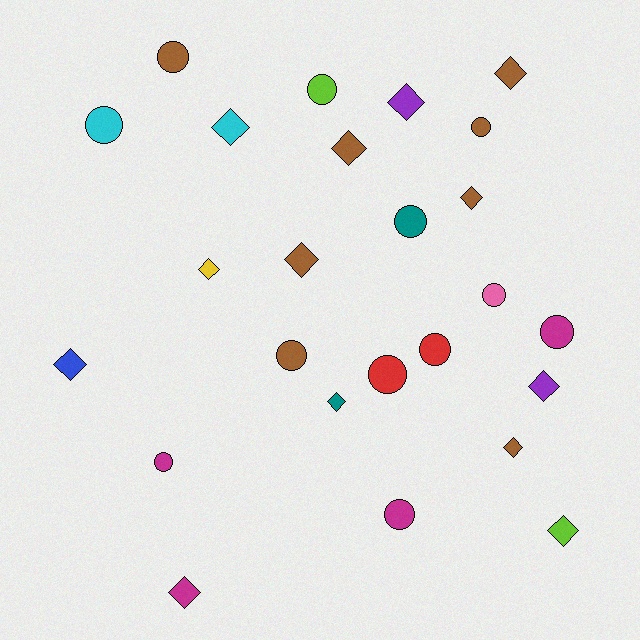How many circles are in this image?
There are 12 circles.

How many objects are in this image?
There are 25 objects.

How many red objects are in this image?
There are 2 red objects.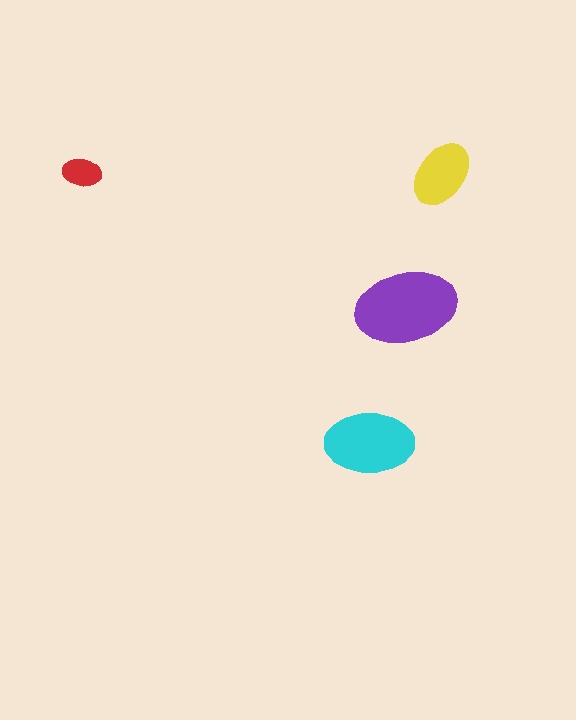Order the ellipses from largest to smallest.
the purple one, the cyan one, the yellow one, the red one.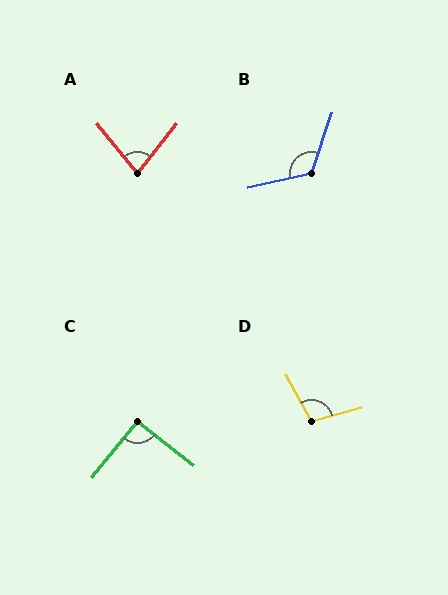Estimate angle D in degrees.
Approximately 103 degrees.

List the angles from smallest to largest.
A (77°), C (91°), D (103°), B (120°).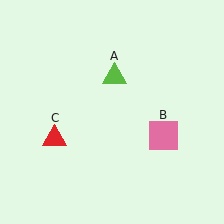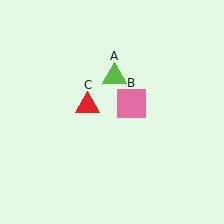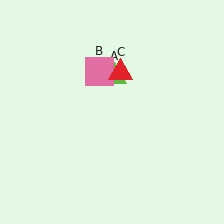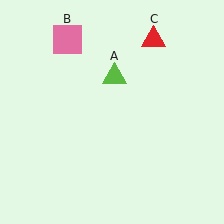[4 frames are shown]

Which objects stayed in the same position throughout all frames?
Lime triangle (object A) remained stationary.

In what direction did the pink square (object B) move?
The pink square (object B) moved up and to the left.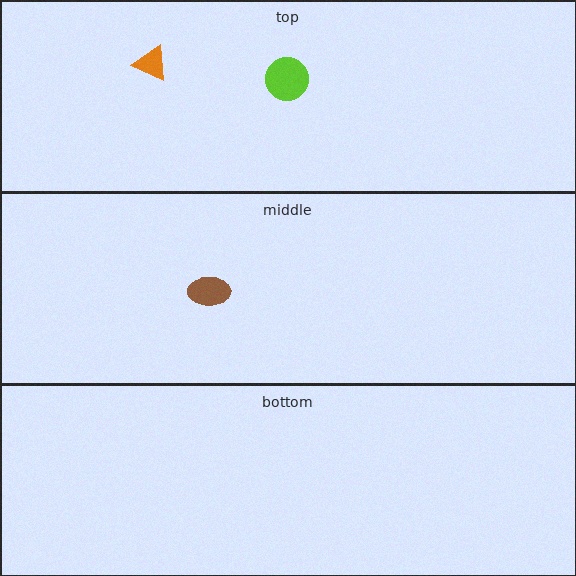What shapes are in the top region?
The lime circle, the orange triangle.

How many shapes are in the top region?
2.